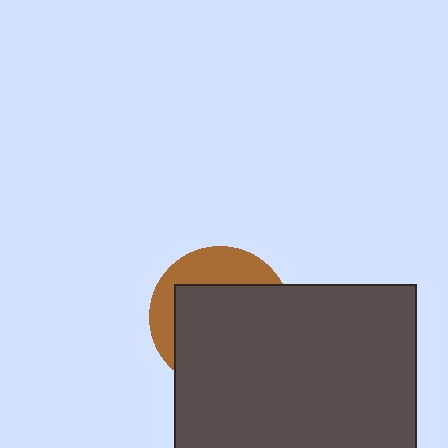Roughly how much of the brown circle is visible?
A small part of it is visible (roughly 31%).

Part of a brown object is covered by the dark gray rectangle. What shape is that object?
It is a circle.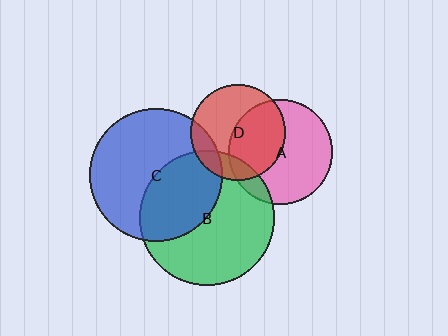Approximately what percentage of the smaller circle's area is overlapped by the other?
Approximately 15%.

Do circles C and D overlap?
Yes.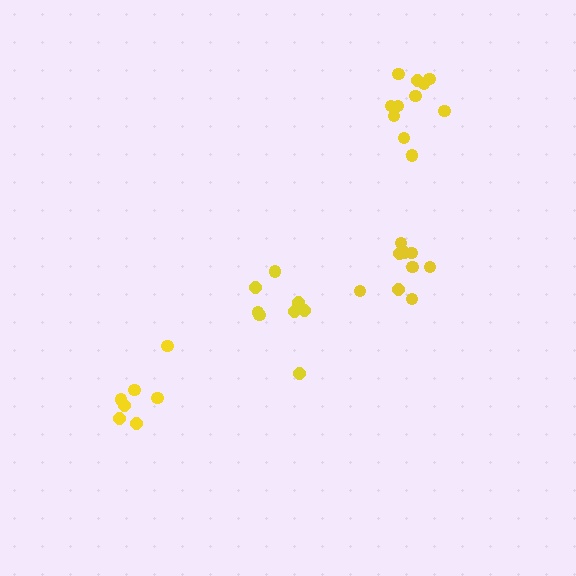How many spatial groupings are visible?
There are 4 spatial groupings.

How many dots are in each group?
Group 1: 8 dots, Group 2: 7 dots, Group 3: 11 dots, Group 4: 9 dots (35 total).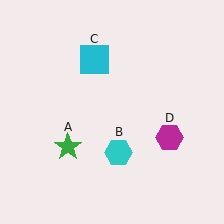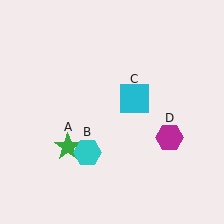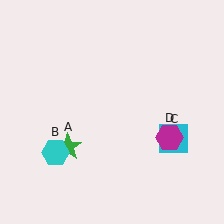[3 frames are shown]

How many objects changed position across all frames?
2 objects changed position: cyan hexagon (object B), cyan square (object C).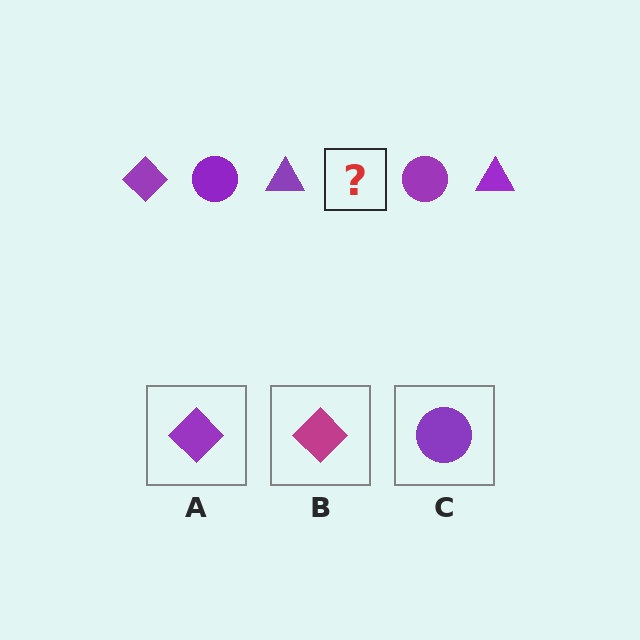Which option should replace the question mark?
Option A.